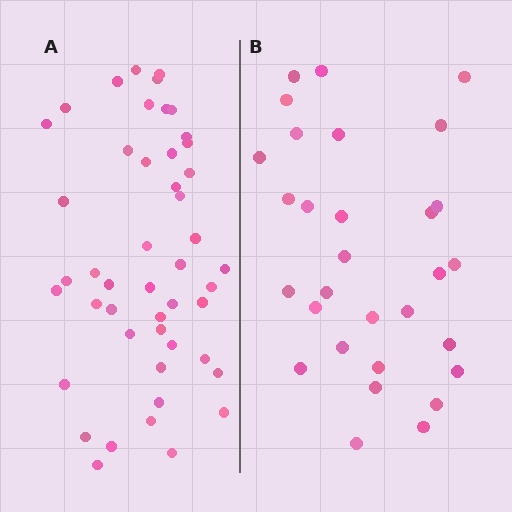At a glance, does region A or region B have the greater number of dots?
Region A (the left region) has more dots.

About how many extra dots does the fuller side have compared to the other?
Region A has approximately 15 more dots than region B.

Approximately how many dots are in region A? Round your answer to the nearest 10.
About 50 dots. (The exact count is 47, which rounds to 50.)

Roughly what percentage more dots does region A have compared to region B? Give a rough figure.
About 55% more.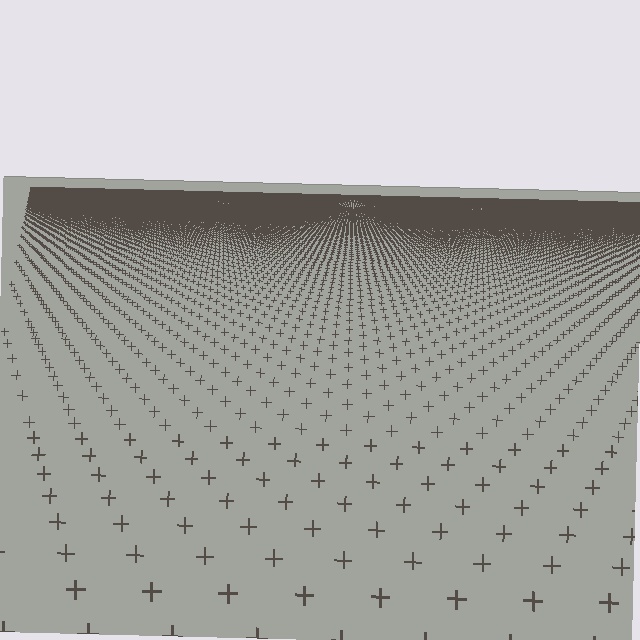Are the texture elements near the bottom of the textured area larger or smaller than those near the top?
Larger. Near the bottom, elements are closer to the viewer and appear at a bigger on-screen size.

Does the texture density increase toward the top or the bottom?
Density increases toward the top.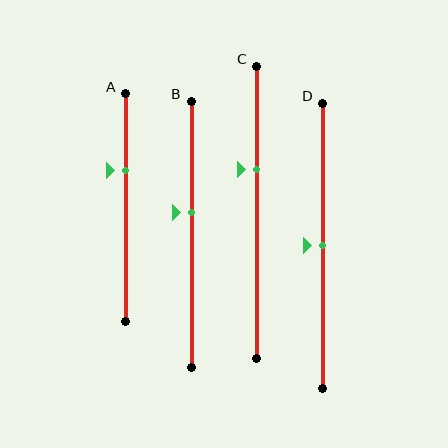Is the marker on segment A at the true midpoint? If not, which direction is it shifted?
No, the marker on segment A is shifted upward by about 16% of the segment length.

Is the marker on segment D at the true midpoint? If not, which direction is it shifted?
Yes, the marker on segment D is at the true midpoint.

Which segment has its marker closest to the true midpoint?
Segment D has its marker closest to the true midpoint.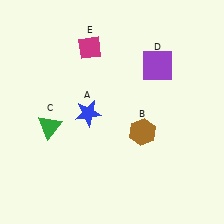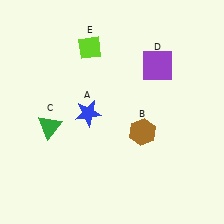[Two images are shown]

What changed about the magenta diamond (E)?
In Image 1, E is magenta. In Image 2, it changed to lime.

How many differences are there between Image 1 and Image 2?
There is 1 difference between the two images.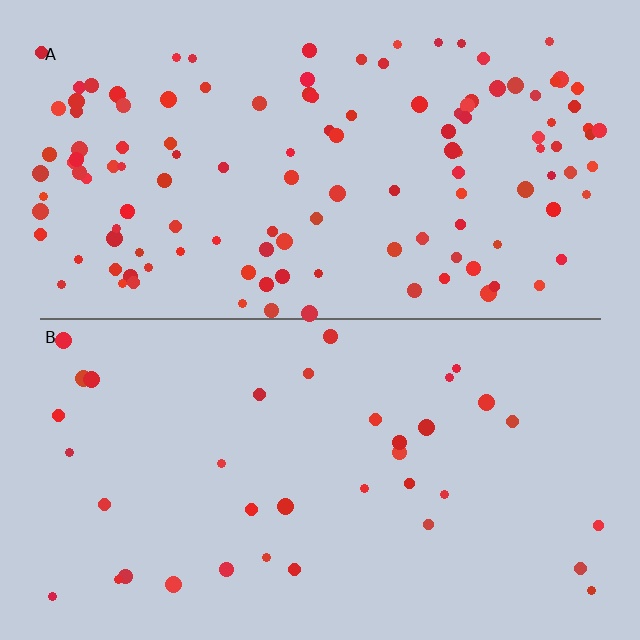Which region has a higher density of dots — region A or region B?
A (the top).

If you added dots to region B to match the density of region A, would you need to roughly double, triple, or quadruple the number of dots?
Approximately triple.